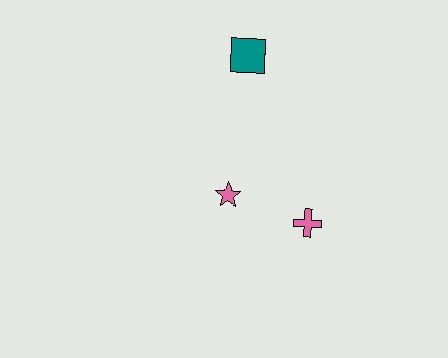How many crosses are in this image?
There is 1 cross.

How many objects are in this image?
There are 3 objects.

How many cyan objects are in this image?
There are no cyan objects.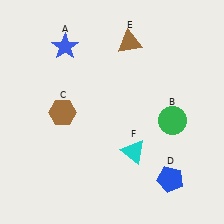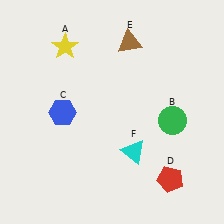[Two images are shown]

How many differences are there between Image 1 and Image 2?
There are 3 differences between the two images.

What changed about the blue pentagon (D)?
In Image 1, D is blue. In Image 2, it changed to red.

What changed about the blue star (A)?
In Image 1, A is blue. In Image 2, it changed to yellow.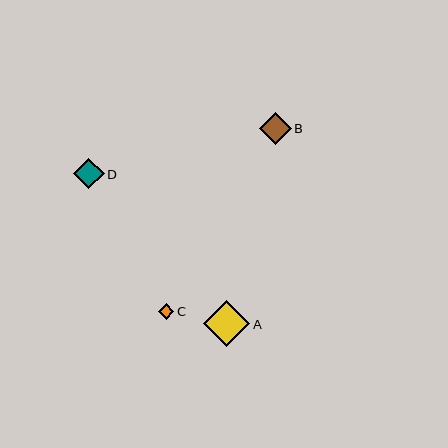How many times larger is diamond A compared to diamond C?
Diamond A is approximately 3.1 times the size of diamond C.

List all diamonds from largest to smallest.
From largest to smallest: A, B, D, C.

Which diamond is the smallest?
Diamond C is the smallest with a size of approximately 15 pixels.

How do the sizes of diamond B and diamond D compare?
Diamond B and diamond D are approximately the same size.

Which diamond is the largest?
Diamond A is the largest with a size of approximately 46 pixels.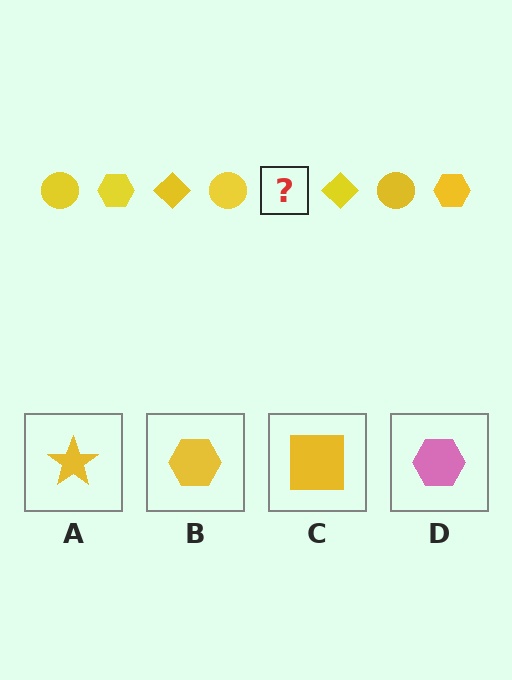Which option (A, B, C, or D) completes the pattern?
B.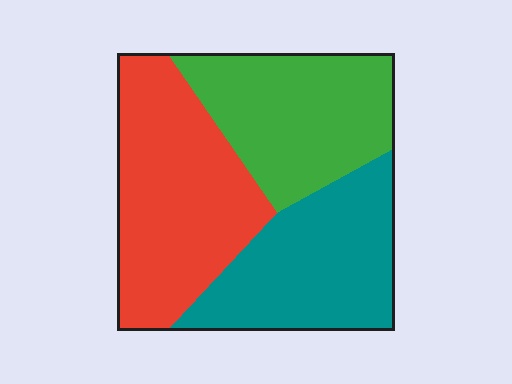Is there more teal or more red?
Red.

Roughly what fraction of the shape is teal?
Teal covers about 30% of the shape.